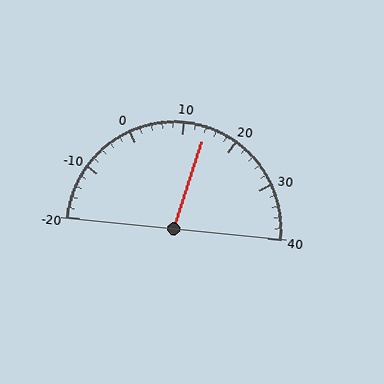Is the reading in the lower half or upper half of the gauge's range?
The reading is in the upper half of the range (-20 to 40).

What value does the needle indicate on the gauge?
The needle indicates approximately 14.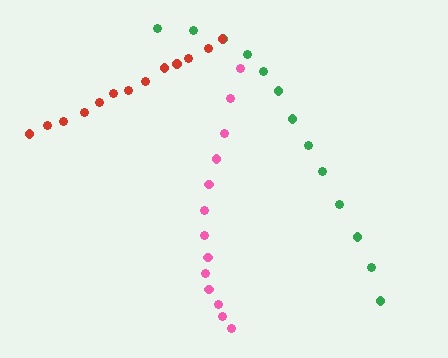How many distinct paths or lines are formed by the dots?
There are 3 distinct paths.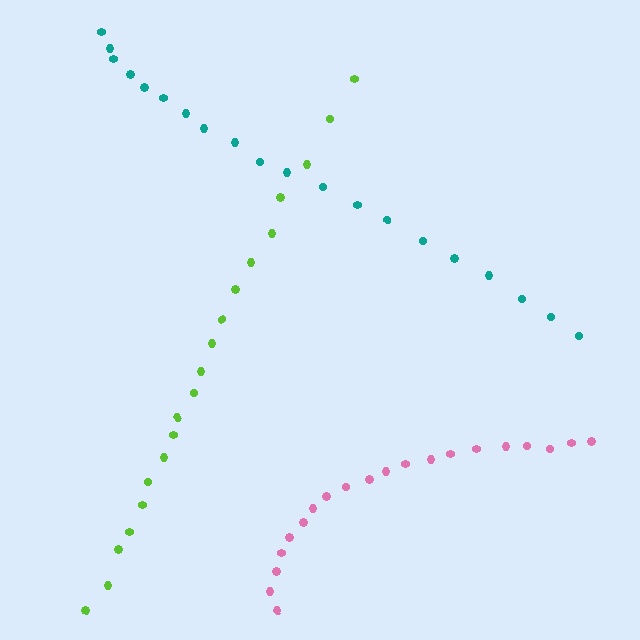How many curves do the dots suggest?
There are 3 distinct paths.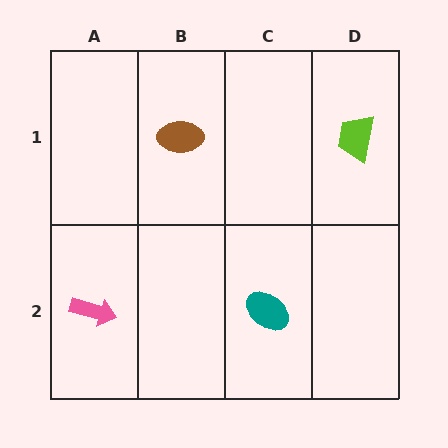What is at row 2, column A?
A pink arrow.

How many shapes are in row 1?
2 shapes.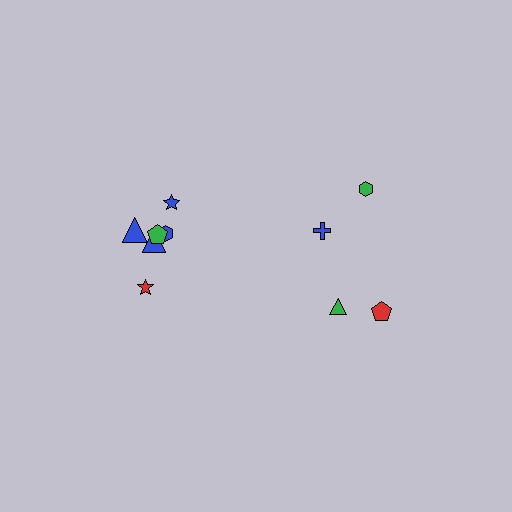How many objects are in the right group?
There are 4 objects.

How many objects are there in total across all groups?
There are 10 objects.